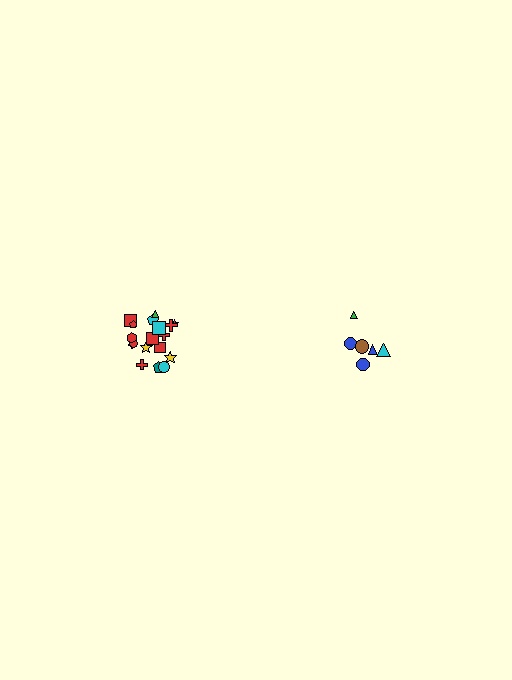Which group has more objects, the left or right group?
The left group.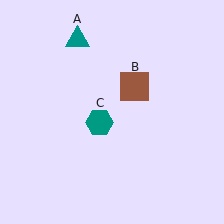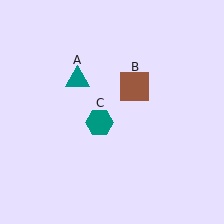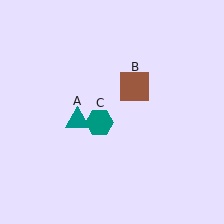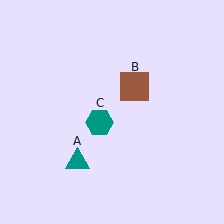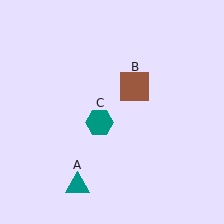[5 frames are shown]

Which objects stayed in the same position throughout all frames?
Brown square (object B) and teal hexagon (object C) remained stationary.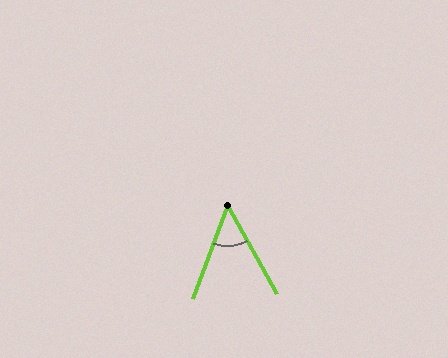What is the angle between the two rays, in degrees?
Approximately 49 degrees.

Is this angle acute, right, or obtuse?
It is acute.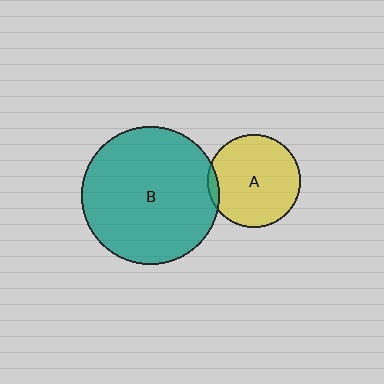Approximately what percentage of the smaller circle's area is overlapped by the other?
Approximately 5%.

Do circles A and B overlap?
Yes.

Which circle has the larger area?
Circle B (teal).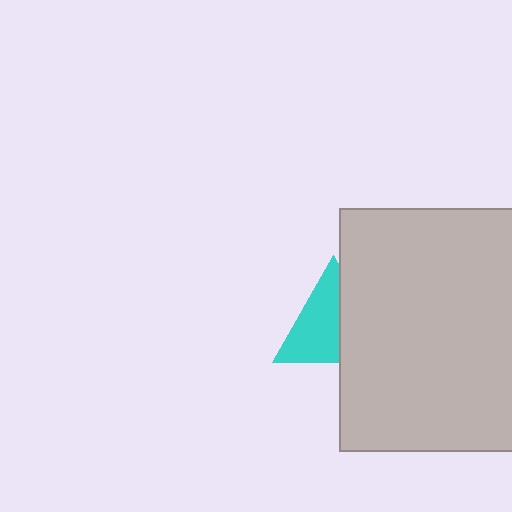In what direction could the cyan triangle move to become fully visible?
The cyan triangle could move left. That would shift it out from behind the light gray rectangle entirely.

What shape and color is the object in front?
The object in front is a light gray rectangle.